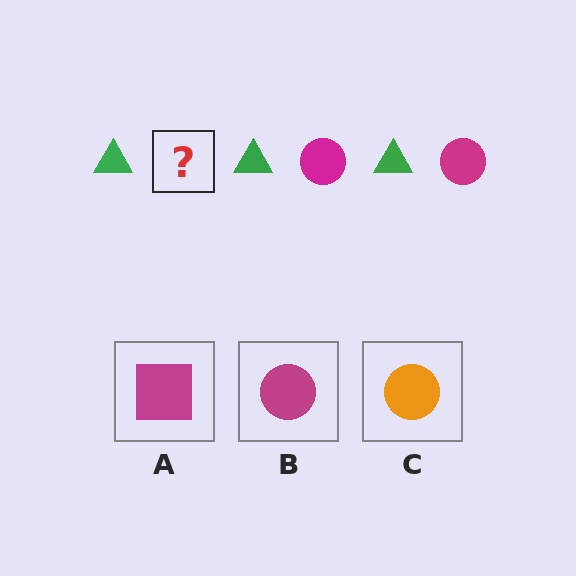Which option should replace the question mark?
Option B.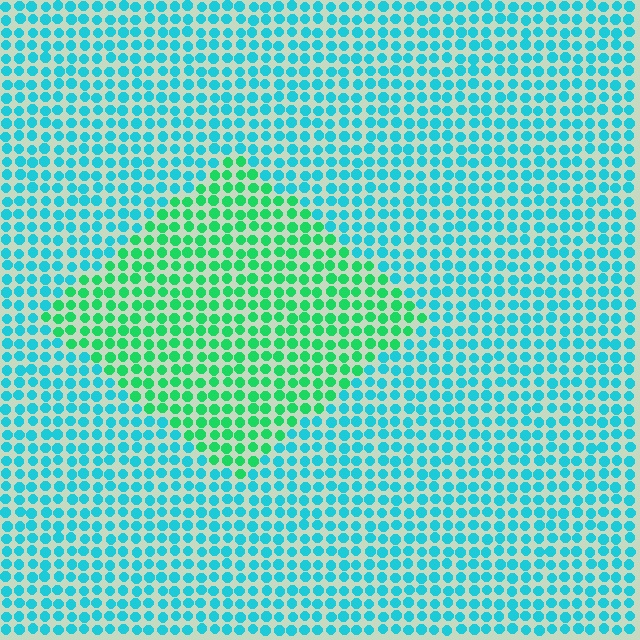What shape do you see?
I see a diamond.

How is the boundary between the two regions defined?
The boundary is defined purely by a slight shift in hue (about 43 degrees). Spacing, size, and orientation are identical on both sides.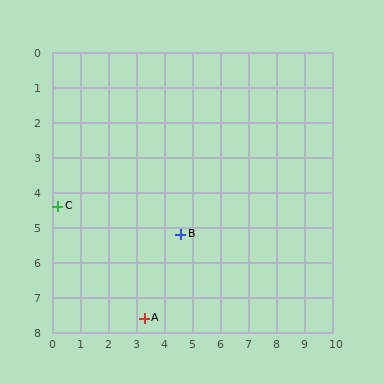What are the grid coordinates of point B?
Point B is at approximately (4.6, 5.2).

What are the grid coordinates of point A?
Point A is at approximately (3.3, 7.6).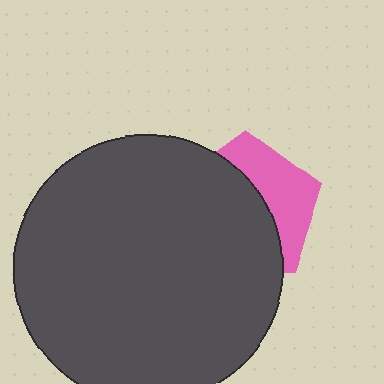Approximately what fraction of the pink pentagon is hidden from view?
Roughly 62% of the pink pentagon is hidden behind the dark gray circle.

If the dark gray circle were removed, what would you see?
You would see the complete pink pentagon.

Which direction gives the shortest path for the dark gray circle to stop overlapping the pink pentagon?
Moving left gives the shortest separation.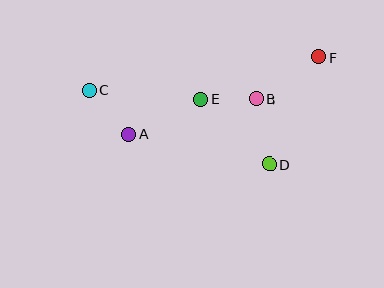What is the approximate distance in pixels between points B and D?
The distance between B and D is approximately 67 pixels.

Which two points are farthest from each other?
Points C and F are farthest from each other.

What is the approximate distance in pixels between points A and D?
The distance between A and D is approximately 143 pixels.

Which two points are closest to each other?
Points B and E are closest to each other.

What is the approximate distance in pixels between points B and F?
The distance between B and F is approximately 75 pixels.